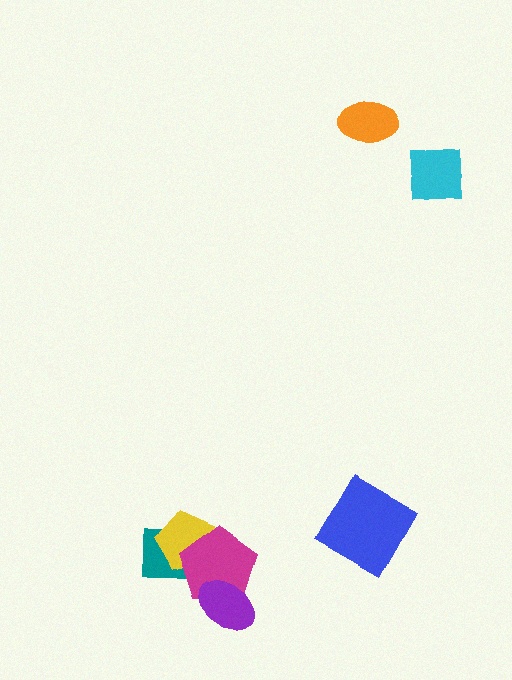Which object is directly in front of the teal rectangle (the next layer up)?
The yellow pentagon is directly in front of the teal rectangle.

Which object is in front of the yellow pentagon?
The magenta pentagon is in front of the yellow pentagon.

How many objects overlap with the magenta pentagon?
3 objects overlap with the magenta pentagon.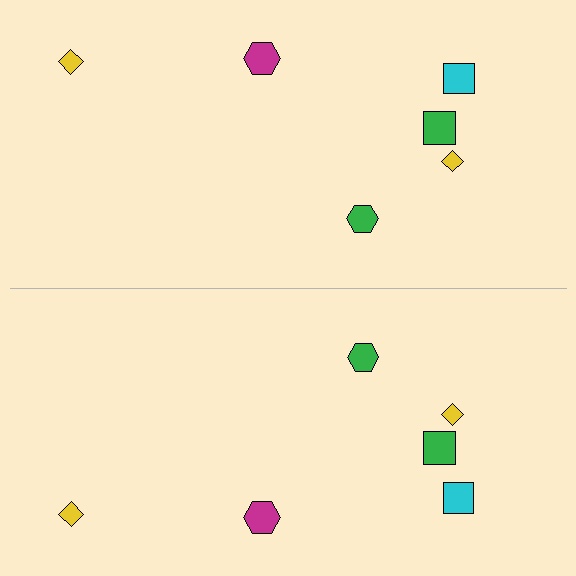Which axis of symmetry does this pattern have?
The pattern has a horizontal axis of symmetry running through the center of the image.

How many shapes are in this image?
There are 12 shapes in this image.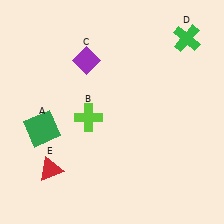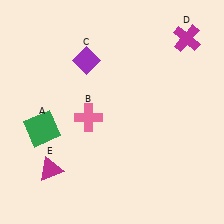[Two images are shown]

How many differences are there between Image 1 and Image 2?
There are 3 differences between the two images.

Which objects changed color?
B changed from lime to pink. D changed from green to magenta. E changed from red to magenta.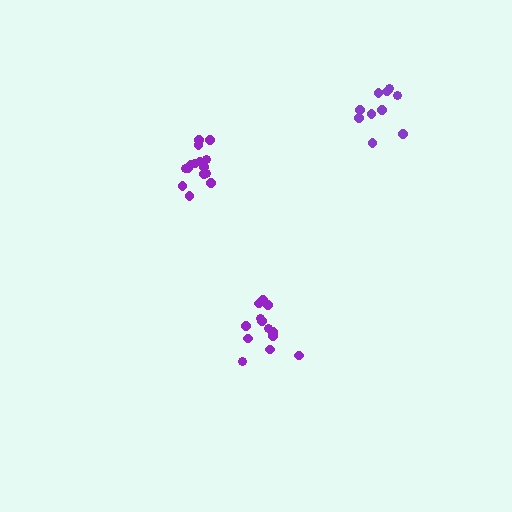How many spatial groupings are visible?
There are 3 spatial groupings.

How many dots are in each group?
Group 1: 15 dots, Group 2: 10 dots, Group 3: 13 dots (38 total).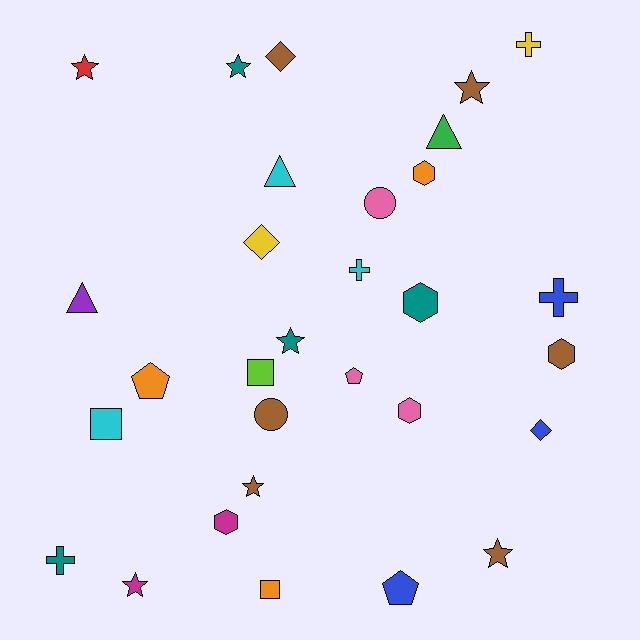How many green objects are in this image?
There is 1 green object.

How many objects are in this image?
There are 30 objects.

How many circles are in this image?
There are 2 circles.